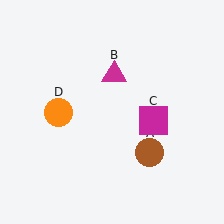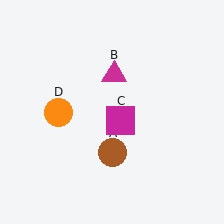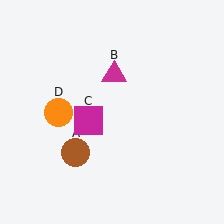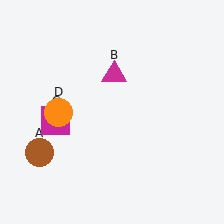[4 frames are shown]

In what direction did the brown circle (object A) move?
The brown circle (object A) moved left.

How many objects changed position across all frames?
2 objects changed position: brown circle (object A), magenta square (object C).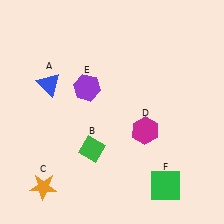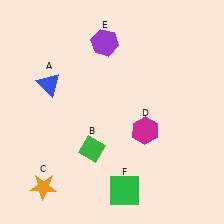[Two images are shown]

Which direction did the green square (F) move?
The green square (F) moved left.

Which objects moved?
The objects that moved are: the purple hexagon (E), the green square (F).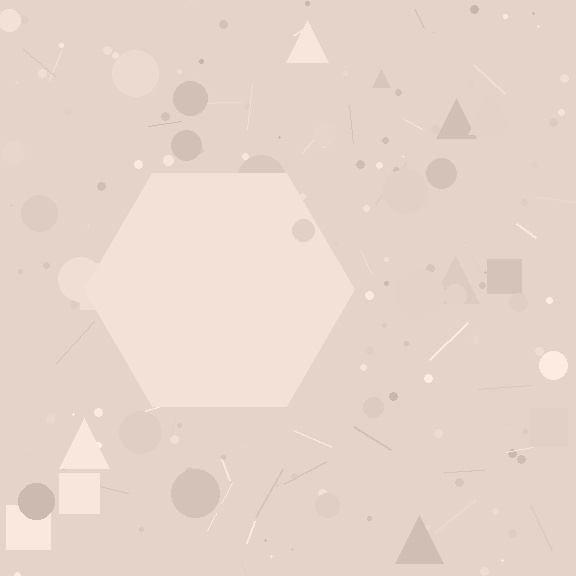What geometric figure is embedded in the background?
A hexagon is embedded in the background.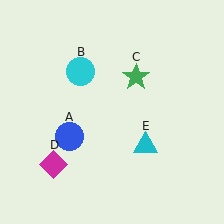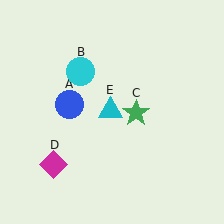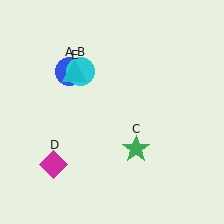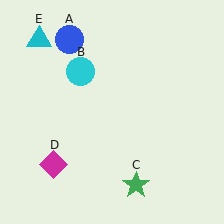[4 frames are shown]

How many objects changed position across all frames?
3 objects changed position: blue circle (object A), green star (object C), cyan triangle (object E).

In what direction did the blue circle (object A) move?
The blue circle (object A) moved up.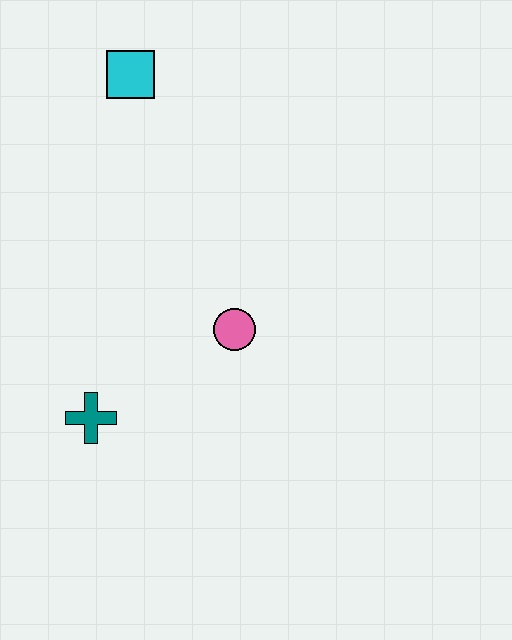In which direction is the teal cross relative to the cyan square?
The teal cross is below the cyan square.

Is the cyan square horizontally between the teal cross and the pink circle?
Yes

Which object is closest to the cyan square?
The pink circle is closest to the cyan square.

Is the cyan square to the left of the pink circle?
Yes